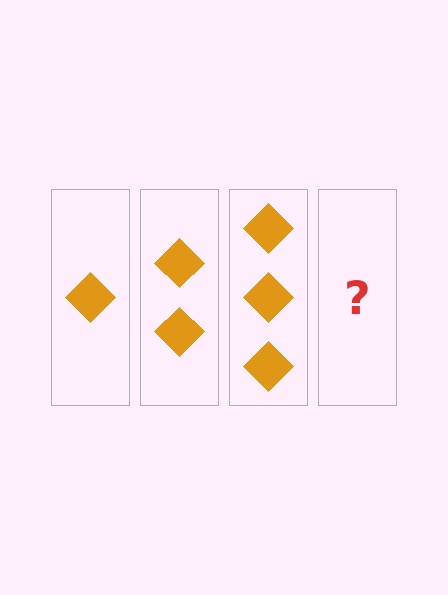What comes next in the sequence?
The next element should be 4 diamonds.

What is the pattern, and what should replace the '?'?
The pattern is that each step adds one more diamond. The '?' should be 4 diamonds.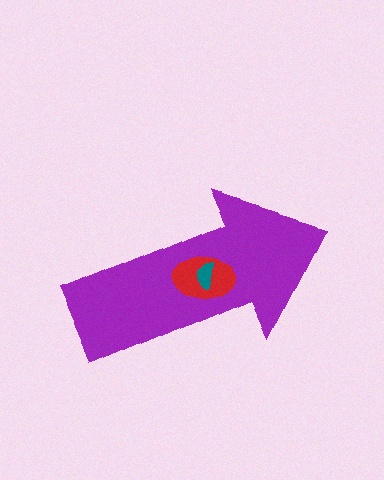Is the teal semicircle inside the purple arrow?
Yes.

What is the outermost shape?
The purple arrow.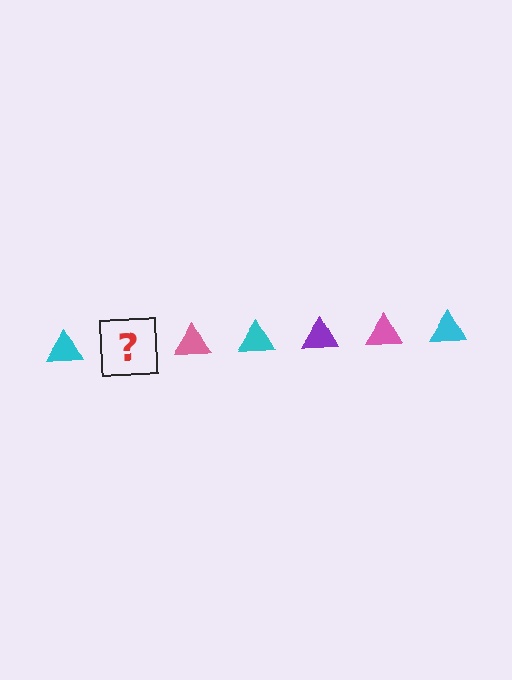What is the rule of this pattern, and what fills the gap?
The rule is that the pattern cycles through cyan, purple, pink triangles. The gap should be filled with a purple triangle.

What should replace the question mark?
The question mark should be replaced with a purple triangle.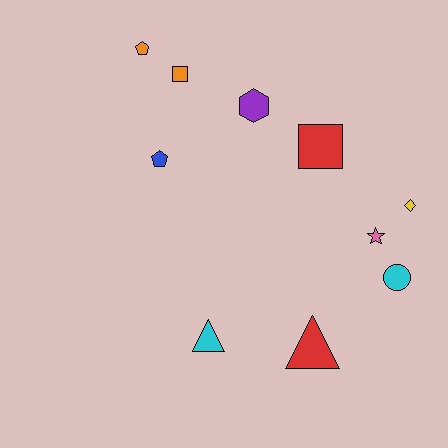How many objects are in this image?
There are 10 objects.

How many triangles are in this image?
There are 2 triangles.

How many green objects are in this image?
There are no green objects.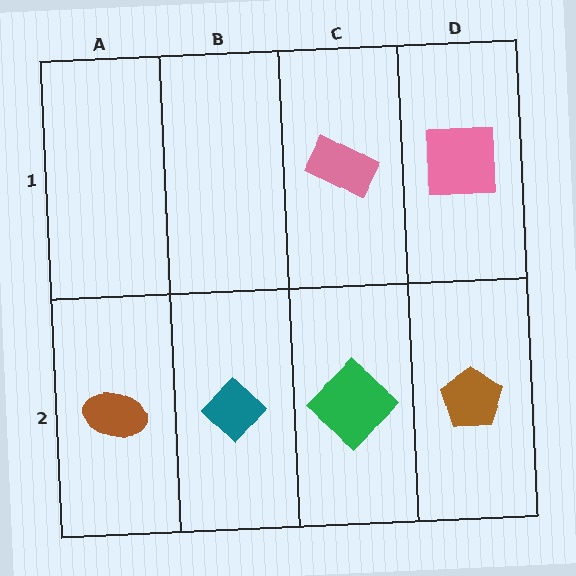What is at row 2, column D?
A brown pentagon.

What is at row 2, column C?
A green diamond.